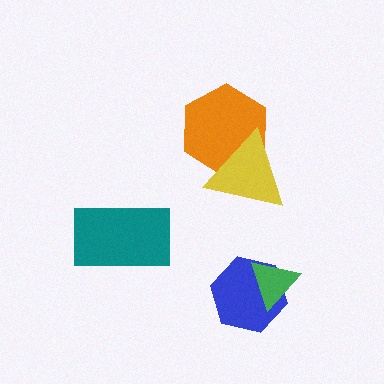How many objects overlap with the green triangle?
1 object overlaps with the green triangle.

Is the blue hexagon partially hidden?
Yes, it is partially covered by another shape.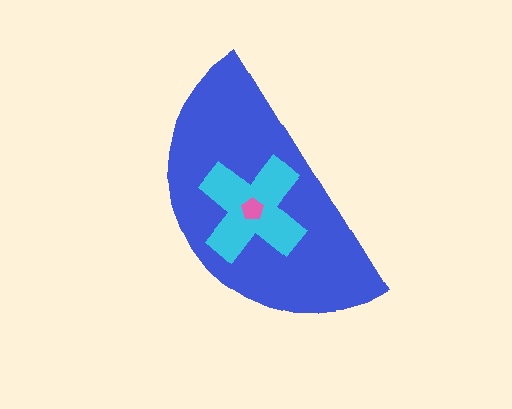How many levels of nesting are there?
3.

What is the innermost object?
The pink pentagon.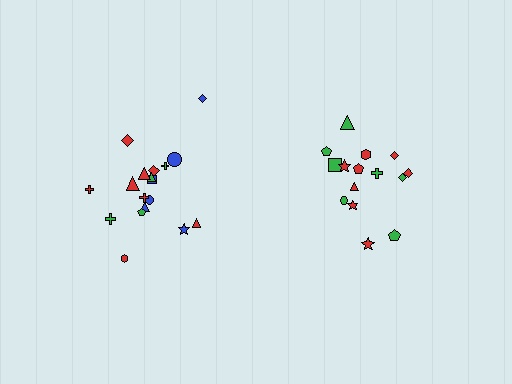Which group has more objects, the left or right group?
The left group.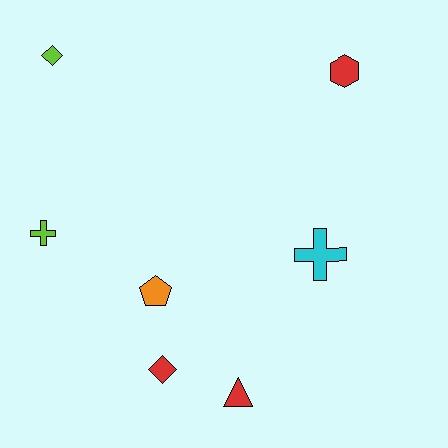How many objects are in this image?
There are 7 objects.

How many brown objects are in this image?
There are no brown objects.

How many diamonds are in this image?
There are 2 diamonds.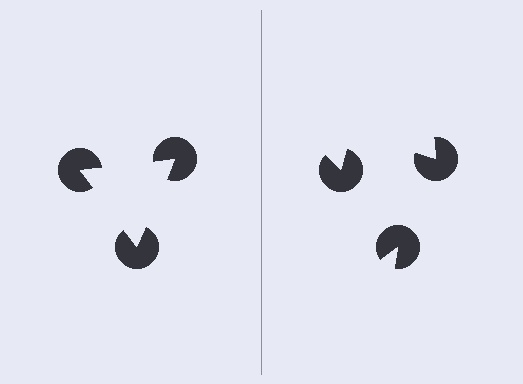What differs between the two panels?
The pac-man discs are positioned identically on both sides; only the wedge orientations differ. On the left they align to a triangle; on the right they are misaligned.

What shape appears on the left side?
An illusory triangle.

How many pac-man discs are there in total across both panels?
6 — 3 on each side.